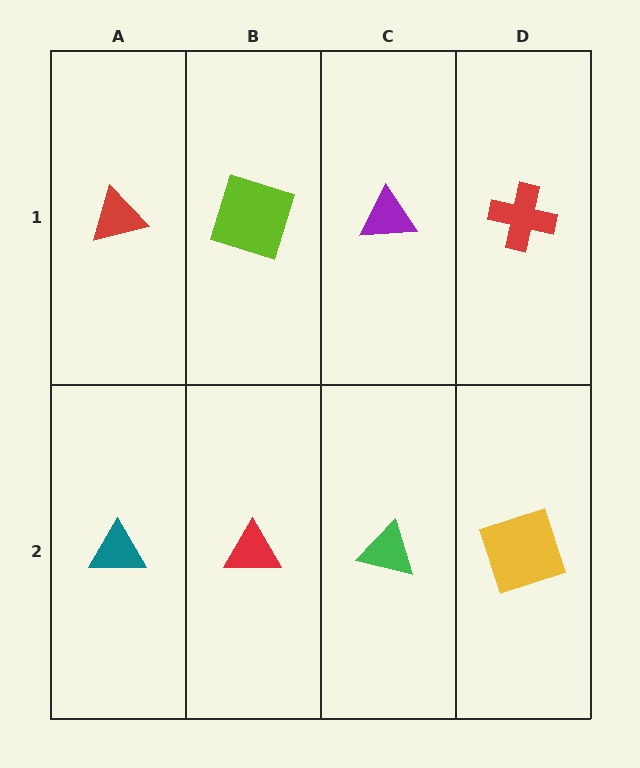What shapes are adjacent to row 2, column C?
A purple triangle (row 1, column C), a red triangle (row 2, column B), a yellow square (row 2, column D).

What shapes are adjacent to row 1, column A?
A teal triangle (row 2, column A), a lime square (row 1, column B).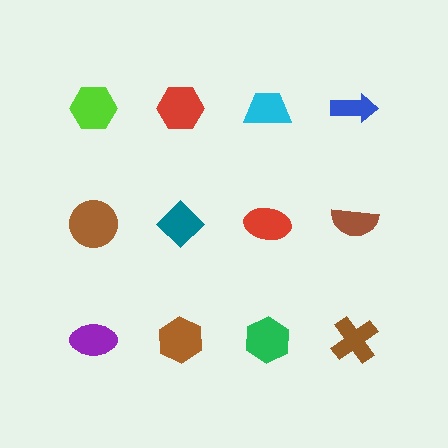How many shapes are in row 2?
4 shapes.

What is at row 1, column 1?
A lime hexagon.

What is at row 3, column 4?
A brown cross.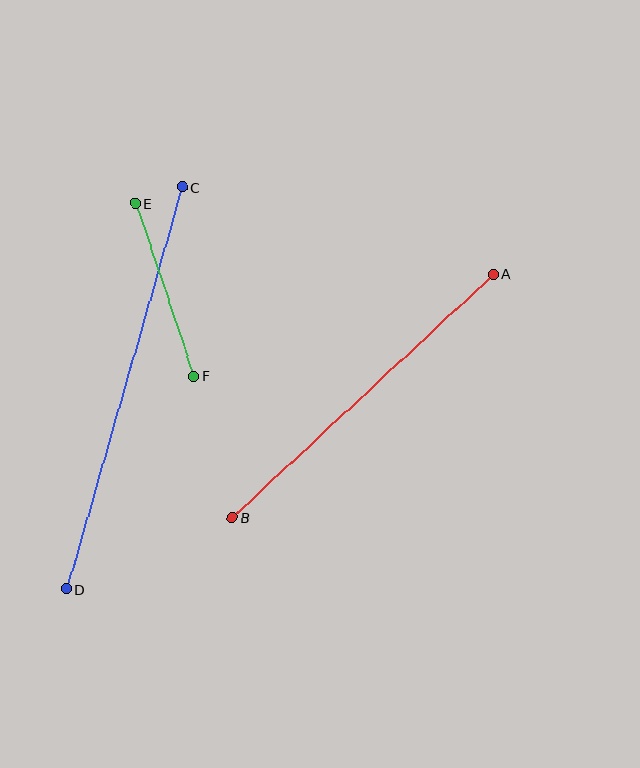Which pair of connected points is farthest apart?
Points C and D are farthest apart.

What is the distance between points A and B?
The distance is approximately 357 pixels.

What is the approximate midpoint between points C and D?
The midpoint is at approximately (124, 388) pixels.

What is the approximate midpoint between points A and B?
The midpoint is at approximately (363, 396) pixels.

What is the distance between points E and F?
The distance is approximately 182 pixels.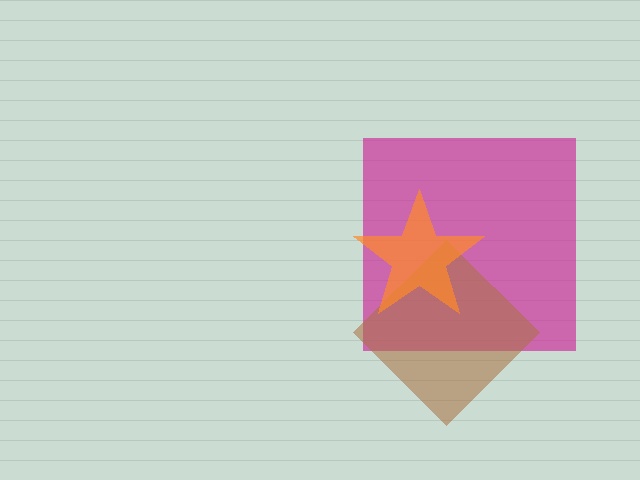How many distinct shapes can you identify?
There are 3 distinct shapes: a magenta square, a brown diamond, an orange star.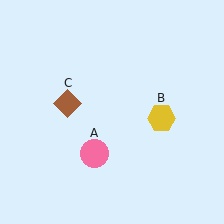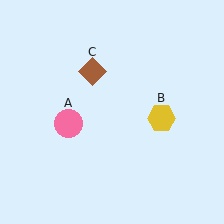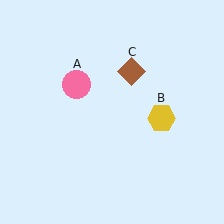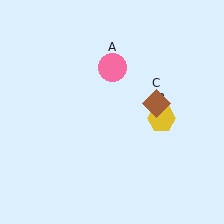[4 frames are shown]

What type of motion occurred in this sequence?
The pink circle (object A), brown diamond (object C) rotated clockwise around the center of the scene.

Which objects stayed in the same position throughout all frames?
Yellow hexagon (object B) remained stationary.